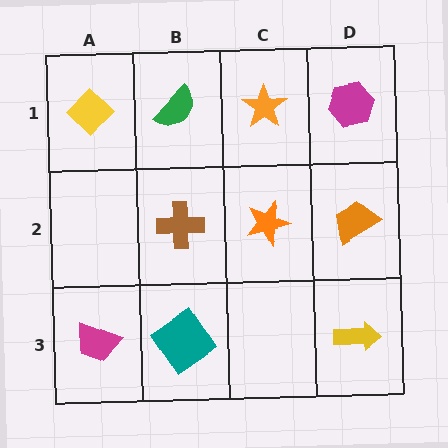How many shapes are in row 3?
3 shapes.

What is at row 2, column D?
An orange trapezoid.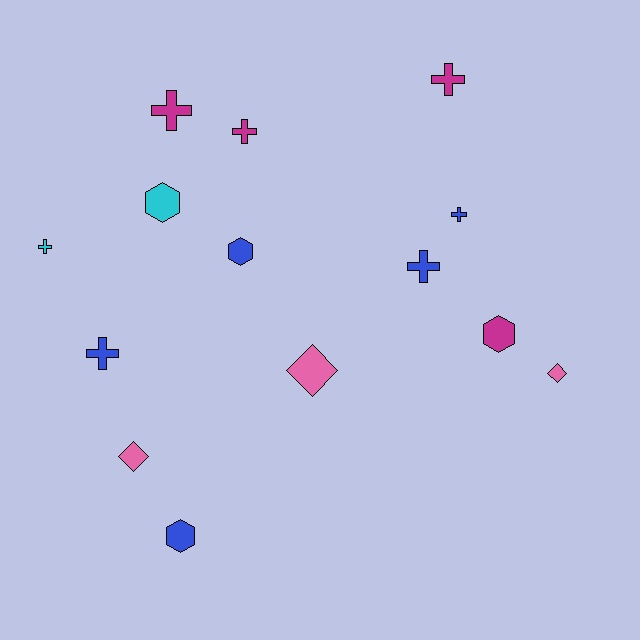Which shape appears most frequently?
Cross, with 7 objects.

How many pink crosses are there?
There are no pink crosses.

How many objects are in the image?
There are 14 objects.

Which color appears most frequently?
Blue, with 5 objects.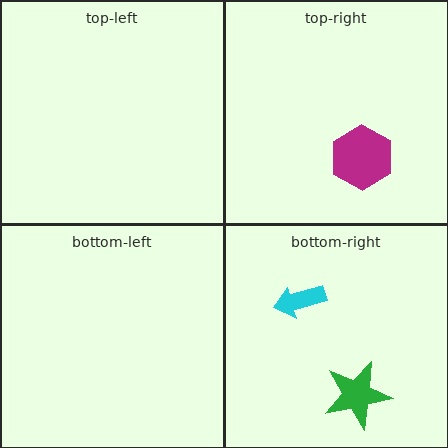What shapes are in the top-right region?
The magenta hexagon.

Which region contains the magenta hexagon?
The top-right region.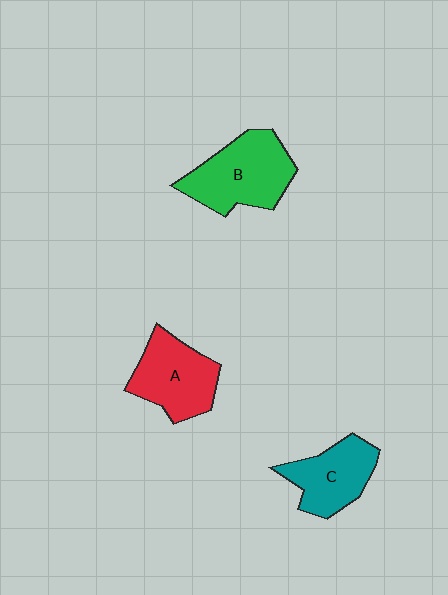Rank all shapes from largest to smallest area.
From largest to smallest: B (green), A (red), C (teal).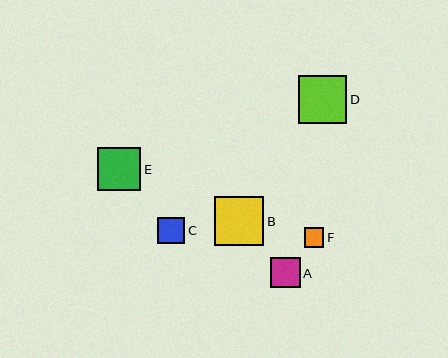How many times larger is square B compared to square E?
Square B is approximately 1.2 times the size of square E.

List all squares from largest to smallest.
From largest to smallest: B, D, E, A, C, F.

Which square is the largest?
Square B is the largest with a size of approximately 50 pixels.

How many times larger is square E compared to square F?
Square E is approximately 2.2 times the size of square F.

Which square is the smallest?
Square F is the smallest with a size of approximately 19 pixels.